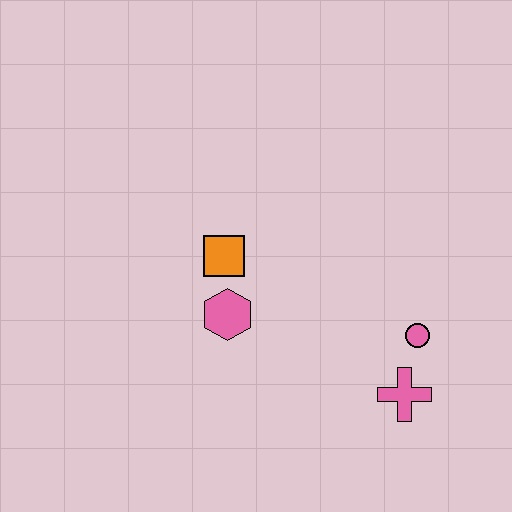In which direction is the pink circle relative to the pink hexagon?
The pink circle is to the right of the pink hexagon.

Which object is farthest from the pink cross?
The orange square is farthest from the pink cross.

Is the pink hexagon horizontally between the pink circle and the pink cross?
No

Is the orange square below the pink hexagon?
No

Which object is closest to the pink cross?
The pink circle is closest to the pink cross.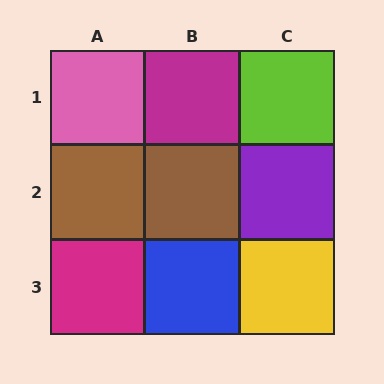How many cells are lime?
1 cell is lime.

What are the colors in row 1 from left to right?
Pink, magenta, lime.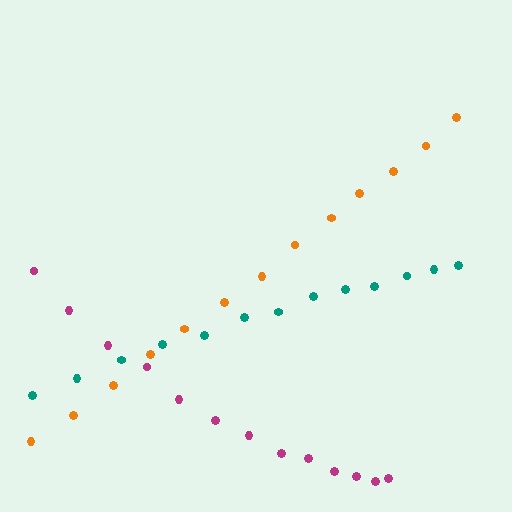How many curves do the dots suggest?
There are 3 distinct paths.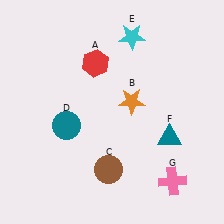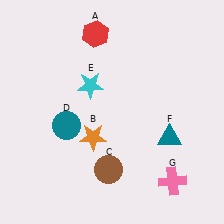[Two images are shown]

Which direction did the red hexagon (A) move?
The red hexagon (A) moved up.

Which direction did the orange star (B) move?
The orange star (B) moved left.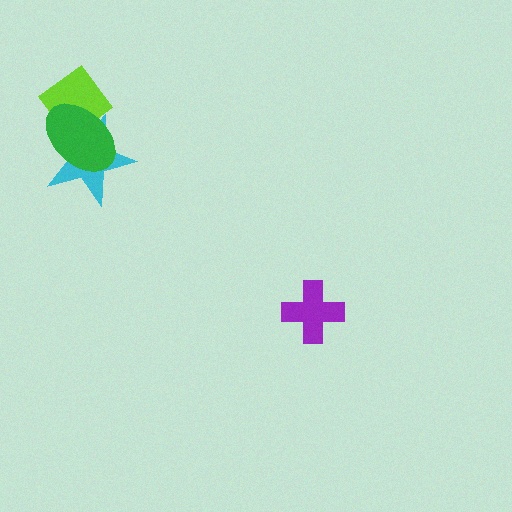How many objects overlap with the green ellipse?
2 objects overlap with the green ellipse.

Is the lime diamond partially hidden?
Yes, it is partially covered by another shape.